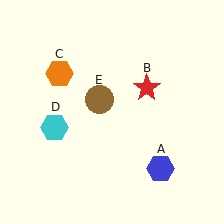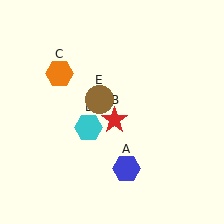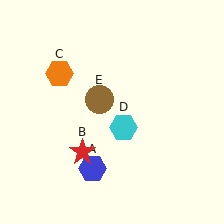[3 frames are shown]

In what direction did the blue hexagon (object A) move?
The blue hexagon (object A) moved left.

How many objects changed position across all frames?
3 objects changed position: blue hexagon (object A), red star (object B), cyan hexagon (object D).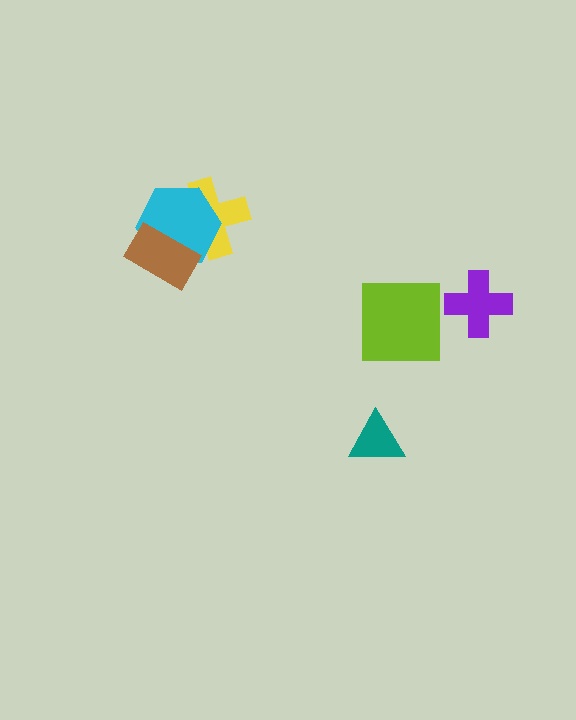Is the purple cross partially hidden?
No, no other shape covers it.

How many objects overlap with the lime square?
0 objects overlap with the lime square.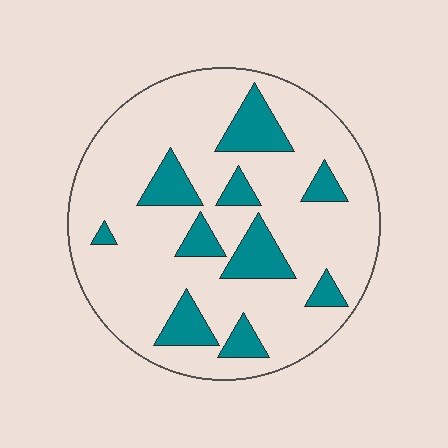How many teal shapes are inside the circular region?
10.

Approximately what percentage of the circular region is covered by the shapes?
Approximately 20%.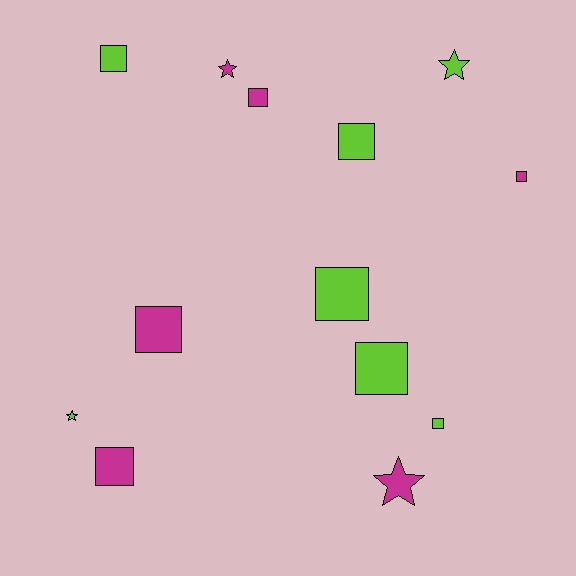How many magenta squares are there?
There are 4 magenta squares.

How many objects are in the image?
There are 13 objects.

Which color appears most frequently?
Lime, with 7 objects.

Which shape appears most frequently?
Square, with 9 objects.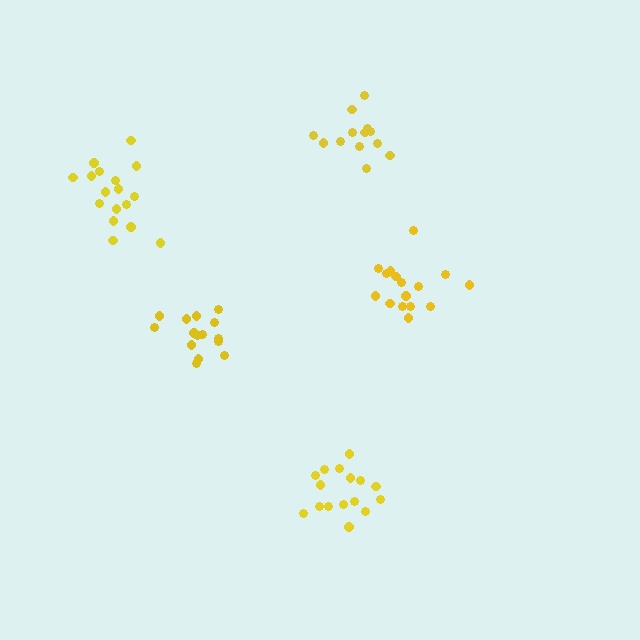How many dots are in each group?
Group 1: 16 dots, Group 2: 16 dots, Group 3: 15 dots, Group 4: 17 dots, Group 5: 13 dots (77 total).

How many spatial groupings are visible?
There are 5 spatial groupings.